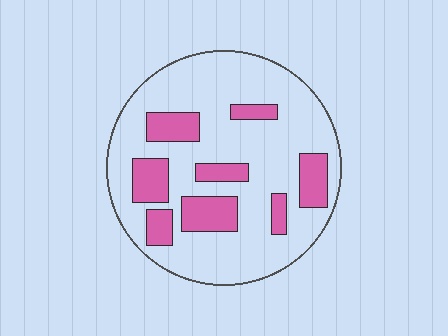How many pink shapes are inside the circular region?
8.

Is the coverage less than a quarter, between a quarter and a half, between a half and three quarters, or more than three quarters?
Less than a quarter.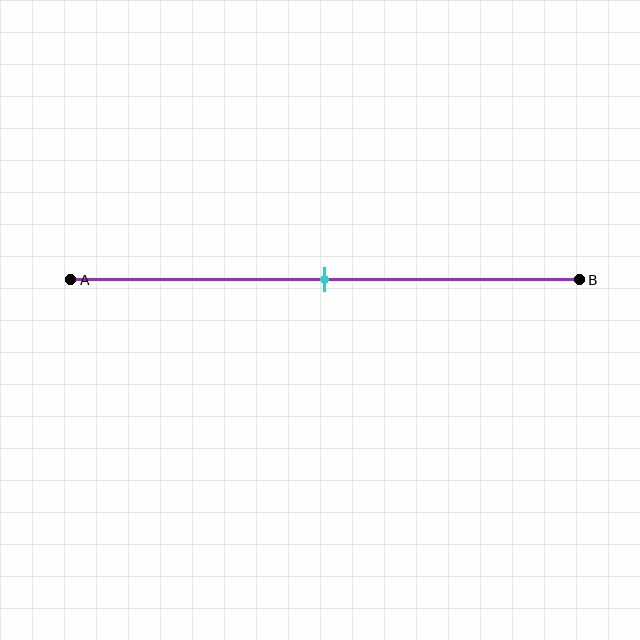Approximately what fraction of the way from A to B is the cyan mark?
The cyan mark is approximately 50% of the way from A to B.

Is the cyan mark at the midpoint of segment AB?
Yes, the mark is approximately at the midpoint.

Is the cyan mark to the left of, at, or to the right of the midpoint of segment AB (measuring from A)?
The cyan mark is approximately at the midpoint of segment AB.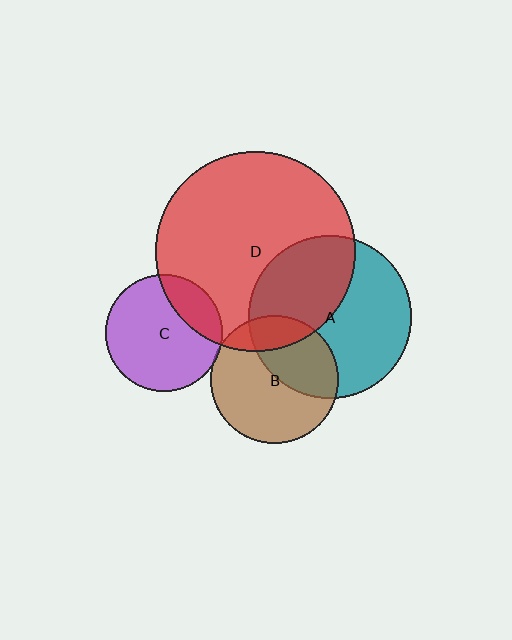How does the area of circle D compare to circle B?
Approximately 2.5 times.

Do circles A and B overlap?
Yes.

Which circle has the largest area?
Circle D (red).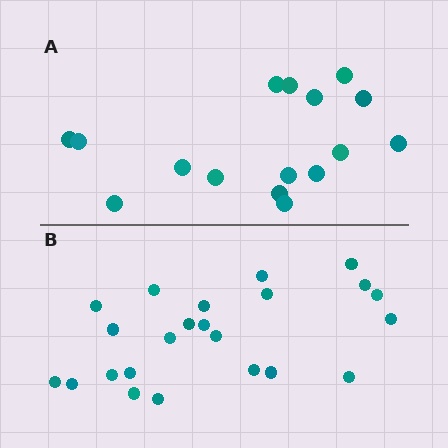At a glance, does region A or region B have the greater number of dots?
Region B (the bottom region) has more dots.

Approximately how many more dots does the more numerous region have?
Region B has roughly 8 or so more dots than region A.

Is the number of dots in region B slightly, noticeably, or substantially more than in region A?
Region B has noticeably more, but not dramatically so. The ratio is roughly 1.4 to 1.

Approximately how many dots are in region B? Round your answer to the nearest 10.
About 20 dots. (The exact count is 23, which rounds to 20.)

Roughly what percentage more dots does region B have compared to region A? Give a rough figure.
About 45% more.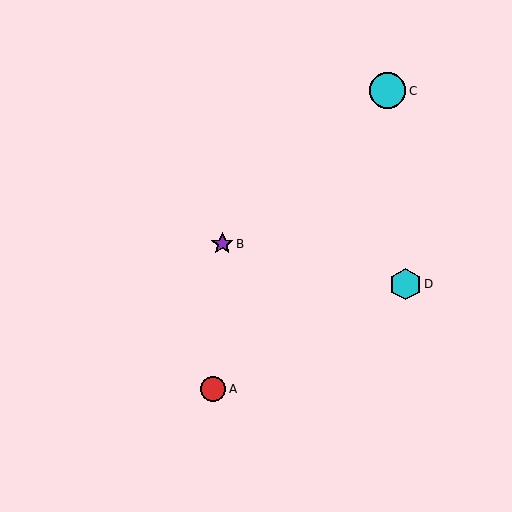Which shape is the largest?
The cyan circle (labeled C) is the largest.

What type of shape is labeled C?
Shape C is a cyan circle.